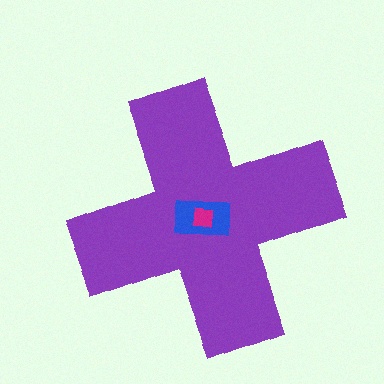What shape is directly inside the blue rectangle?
The magenta square.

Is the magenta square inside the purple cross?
Yes.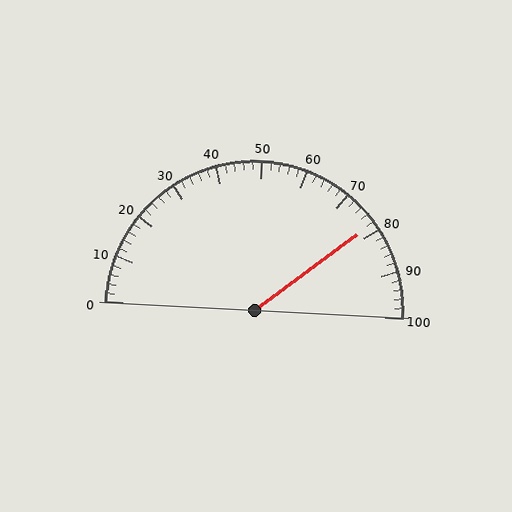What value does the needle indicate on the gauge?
The needle indicates approximately 78.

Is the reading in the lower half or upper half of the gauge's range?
The reading is in the upper half of the range (0 to 100).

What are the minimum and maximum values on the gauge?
The gauge ranges from 0 to 100.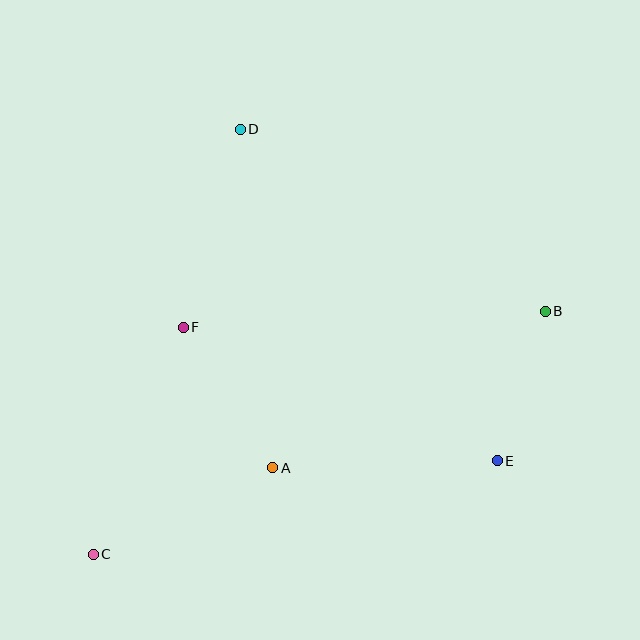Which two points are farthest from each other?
Points B and C are farthest from each other.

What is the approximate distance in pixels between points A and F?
The distance between A and F is approximately 166 pixels.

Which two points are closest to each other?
Points B and E are closest to each other.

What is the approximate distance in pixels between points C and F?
The distance between C and F is approximately 244 pixels.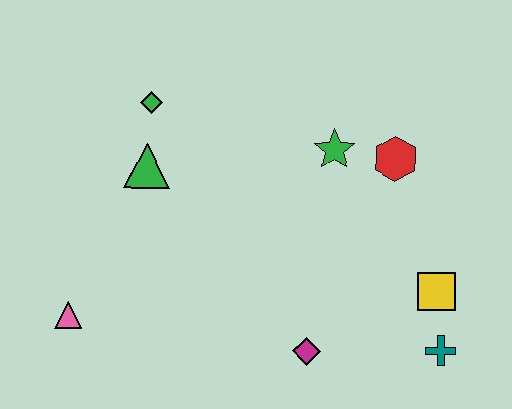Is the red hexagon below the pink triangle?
No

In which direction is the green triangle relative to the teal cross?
The green triangle is to the left of the teal cross.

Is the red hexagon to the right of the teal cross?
No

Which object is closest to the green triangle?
The green diamond is closest to the green triangle.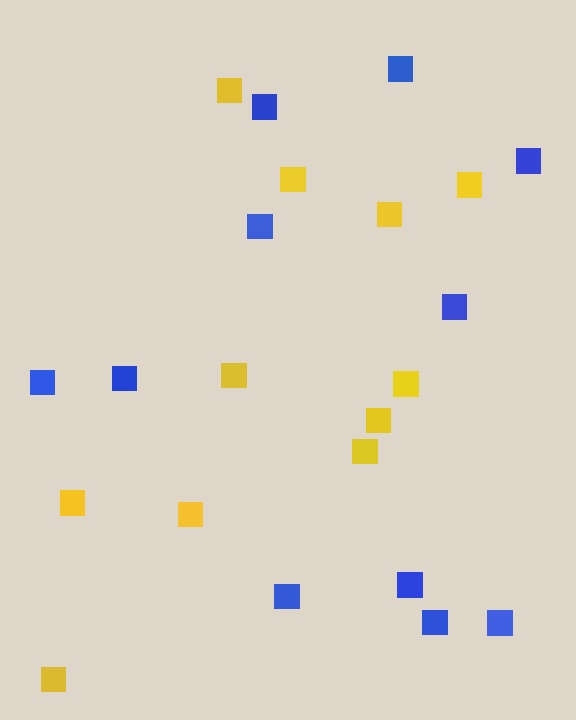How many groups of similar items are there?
There are 2 groups: one group of yellow squares (11) and one group of blue squares (11).